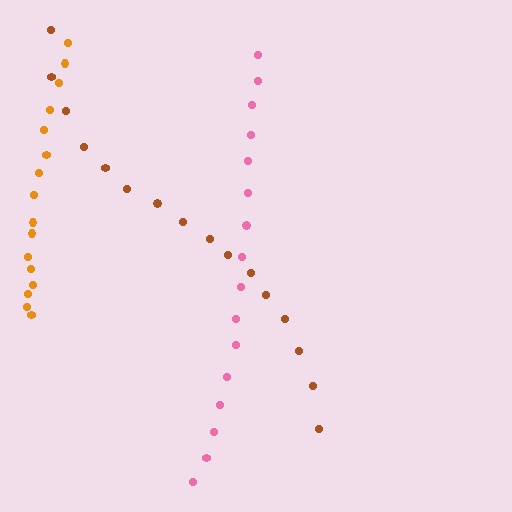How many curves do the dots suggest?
There are 3 distinct paths.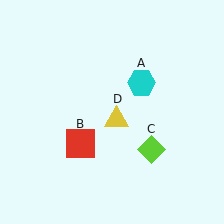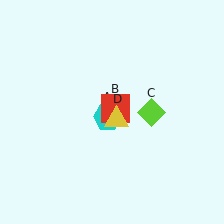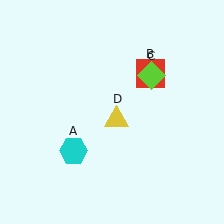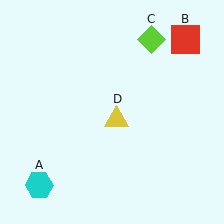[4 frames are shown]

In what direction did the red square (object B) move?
The red square (object B) moved up and to the right.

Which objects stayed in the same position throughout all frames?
Yellow triangle (object D) remained stationary.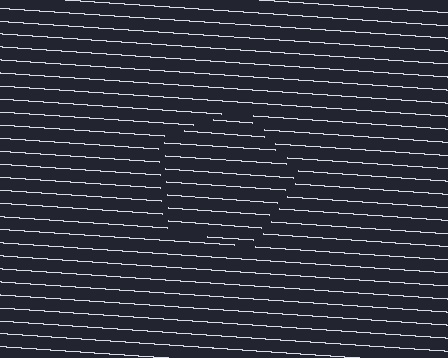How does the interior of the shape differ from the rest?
The interior of the shape contains the same grating, shifted by half a period — the contour is defined by the phase discontinuity where line-ends from the inner and outer gratings abut.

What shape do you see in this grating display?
An illusory pentagon. The interior of the shape contains the same grating, shifted by half a period — the contour is defined by the phase discontinuity where line-ends from the inner and outer gratings abut.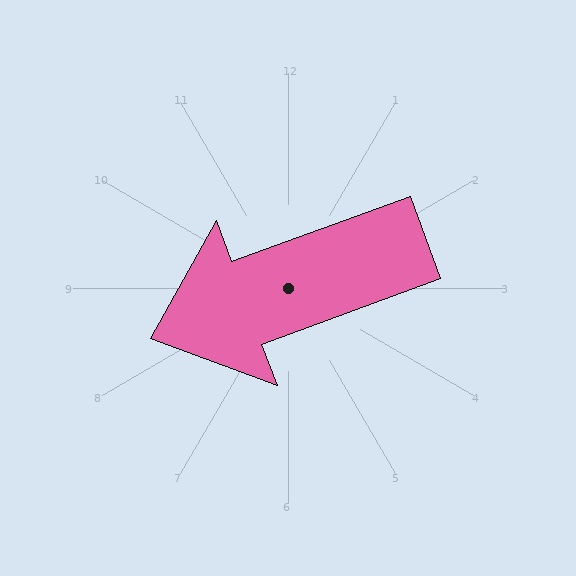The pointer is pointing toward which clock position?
Roughly 8 o'clock.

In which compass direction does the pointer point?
West.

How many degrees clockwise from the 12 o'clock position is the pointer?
Approximately 250 degrees.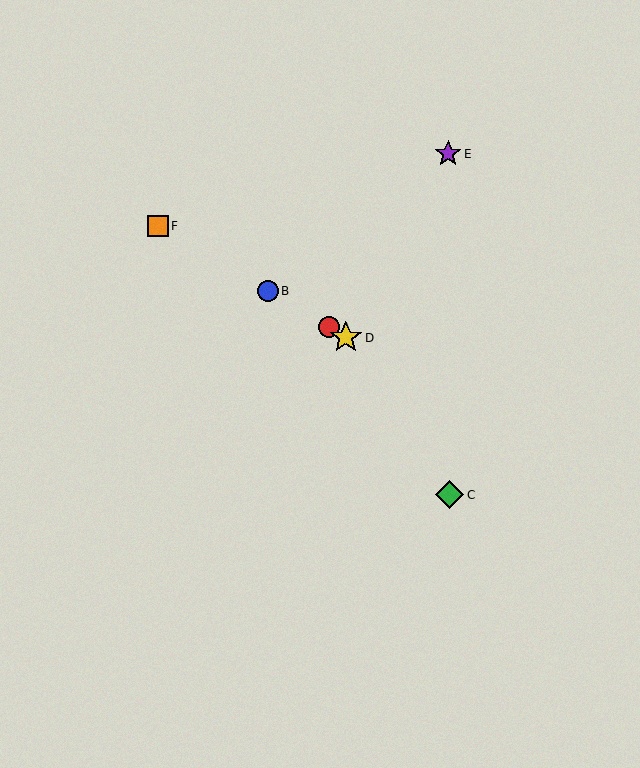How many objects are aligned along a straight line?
4 objects (A, B, D, F) are aligned along a straight line.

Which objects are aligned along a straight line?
Objects A, B, D, F are aligned along a straight line.